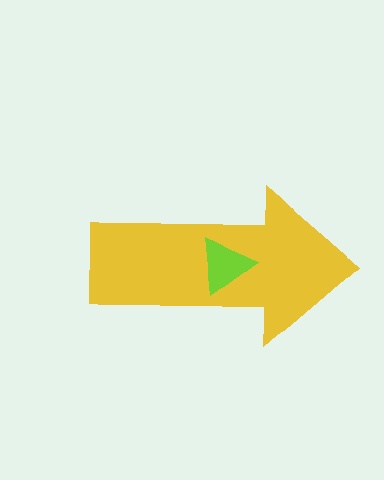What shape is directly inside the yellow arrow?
The lime triangle.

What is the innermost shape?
The lime triangle.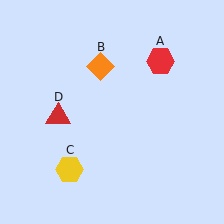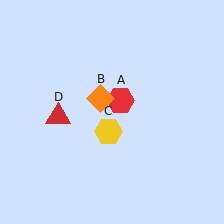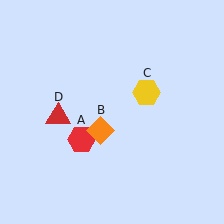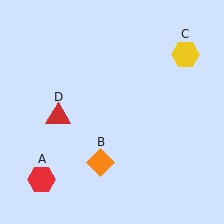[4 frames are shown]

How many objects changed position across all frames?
3 objects changed position: red hexagon (object A), orange diamond (object B), yellow hexagon (object C).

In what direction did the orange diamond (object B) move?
The orange diamond (object B) moved down.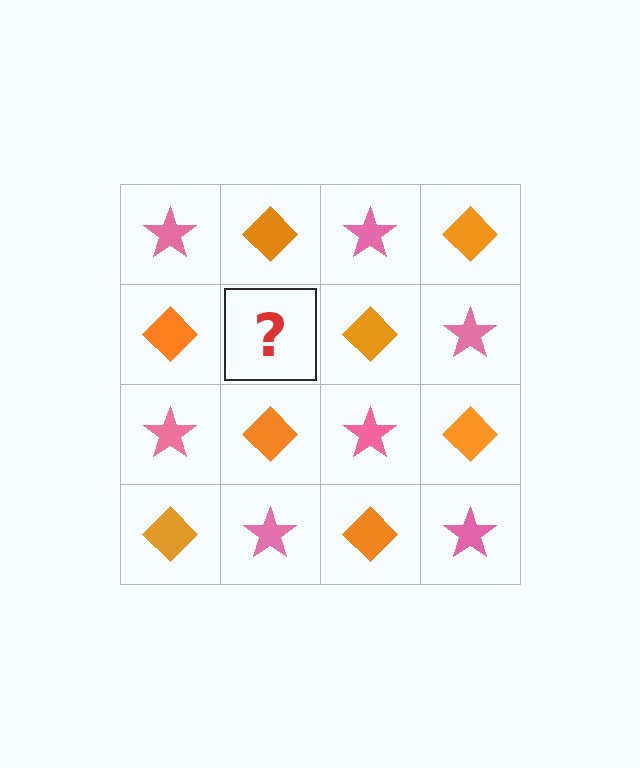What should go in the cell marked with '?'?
The missing cell should contain a pink star.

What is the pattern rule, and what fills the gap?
The rule is that it alternates pink star and orange diamond in a checkerboard pattern. The gap should be filled with a pink star.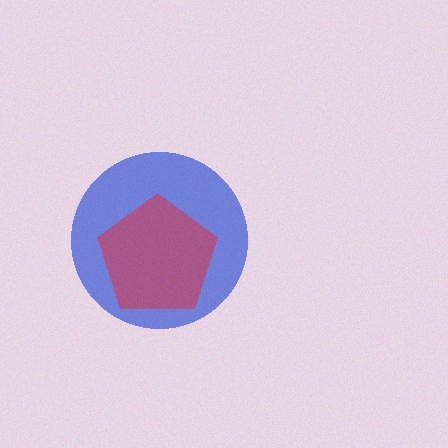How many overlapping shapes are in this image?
There are 2 overlapping shapes in the image.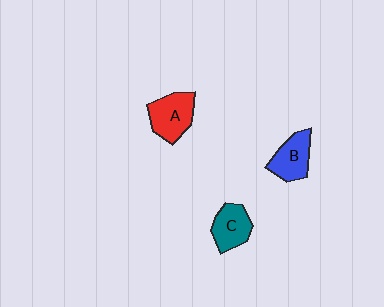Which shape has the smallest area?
Shape C (teal).